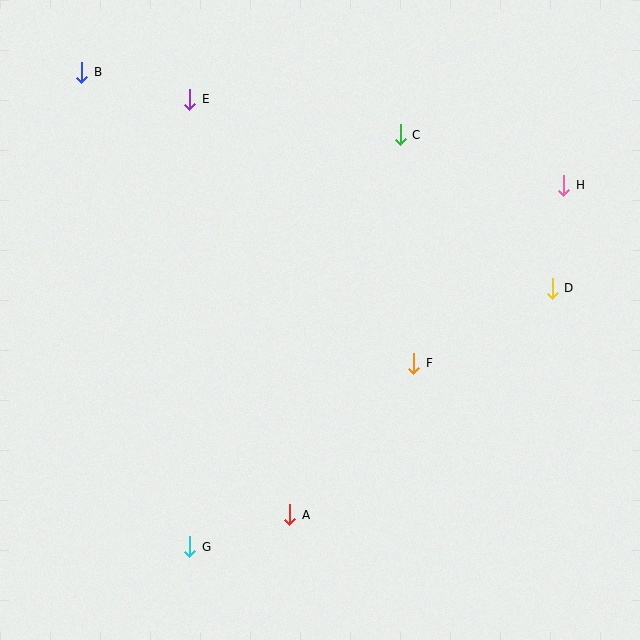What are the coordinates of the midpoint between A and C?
The midpoint between A and C is at (345, 325).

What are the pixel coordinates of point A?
Point A is at (290, 515).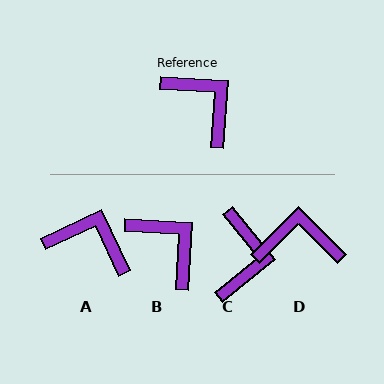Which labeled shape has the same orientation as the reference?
B.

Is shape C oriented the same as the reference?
No, it is off by about 47 degrees.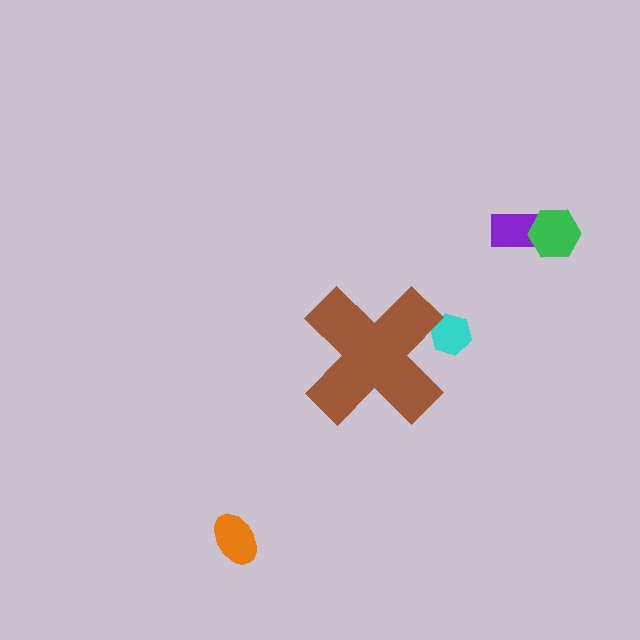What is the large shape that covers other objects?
A brown cross.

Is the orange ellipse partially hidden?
No, the orange ellipse is fully visible.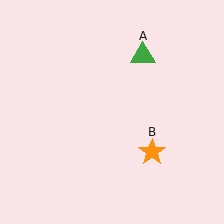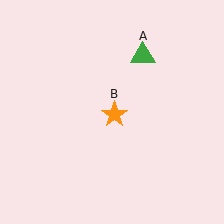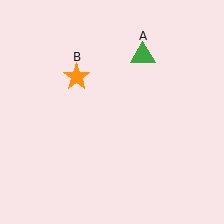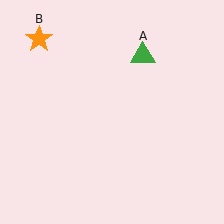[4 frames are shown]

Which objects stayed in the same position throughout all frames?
Green triangle (object A) remained stationary.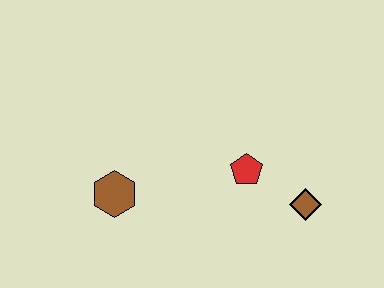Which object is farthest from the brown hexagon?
The brown diamond is farthest from the brown hexagon.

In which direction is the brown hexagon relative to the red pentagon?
The brown hexagon is to the left of the red pentagon.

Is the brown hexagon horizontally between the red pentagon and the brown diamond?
No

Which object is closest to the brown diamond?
The red pentagon is closest to the brown diamond.